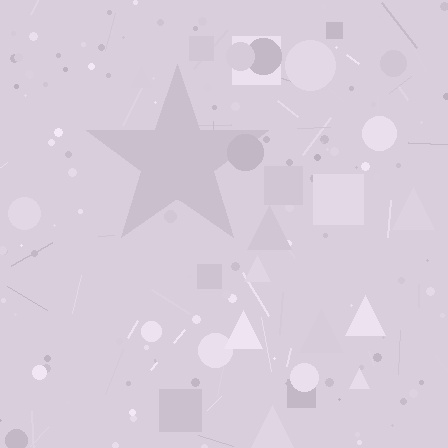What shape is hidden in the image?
A star is hidden in the image.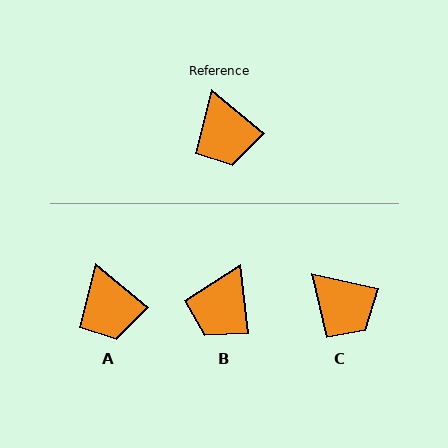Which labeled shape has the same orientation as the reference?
A.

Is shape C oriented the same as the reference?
No, it is off by about 27 degrees.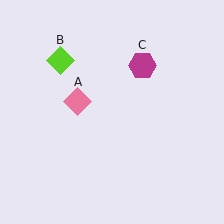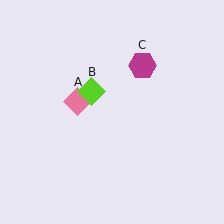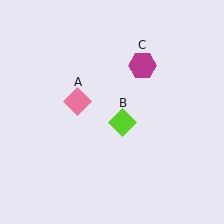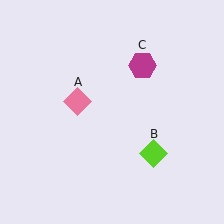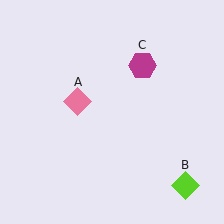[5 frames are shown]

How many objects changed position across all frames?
1 object changed position: lime diamond (object B).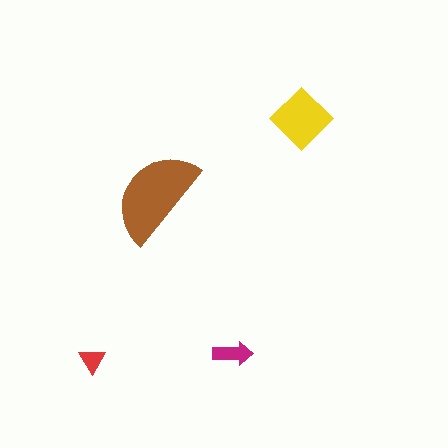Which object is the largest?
The brown semicircle.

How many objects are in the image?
There are 4 objects in the image.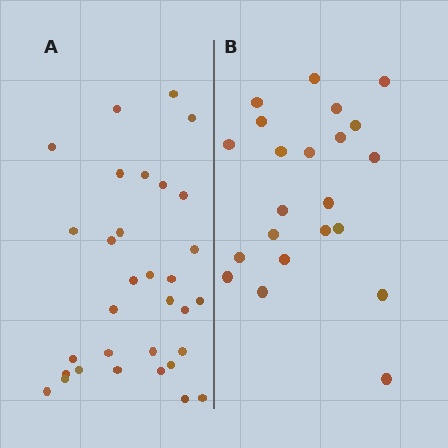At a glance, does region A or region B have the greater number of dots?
Region A (the left region) has more dots.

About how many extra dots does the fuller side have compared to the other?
Region A has roughly 10 or so more dots than region B.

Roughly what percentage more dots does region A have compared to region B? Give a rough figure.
About 45% more.